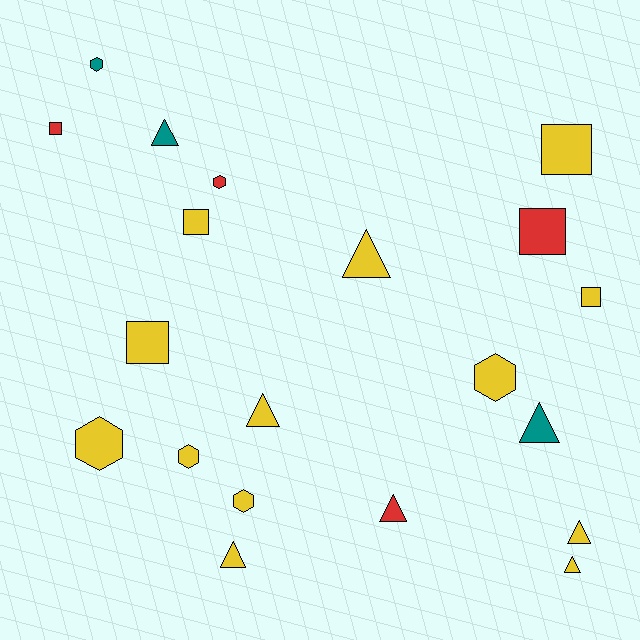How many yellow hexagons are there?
There are 4 yellow hexagons.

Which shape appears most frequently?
Triangle, with 8 objects.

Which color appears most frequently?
Yellow, with 13 objects.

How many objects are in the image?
There are 20 objects.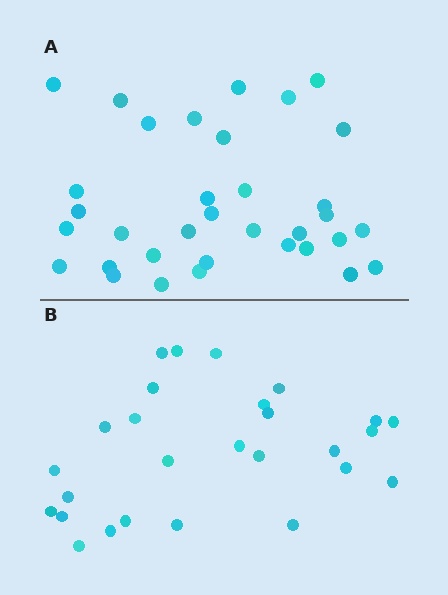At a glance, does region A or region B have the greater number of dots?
Region A (the top region) has more dots.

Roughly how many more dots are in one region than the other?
Region A has roughly 8 or so more dots than region B.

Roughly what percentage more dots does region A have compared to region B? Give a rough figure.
About 25% more.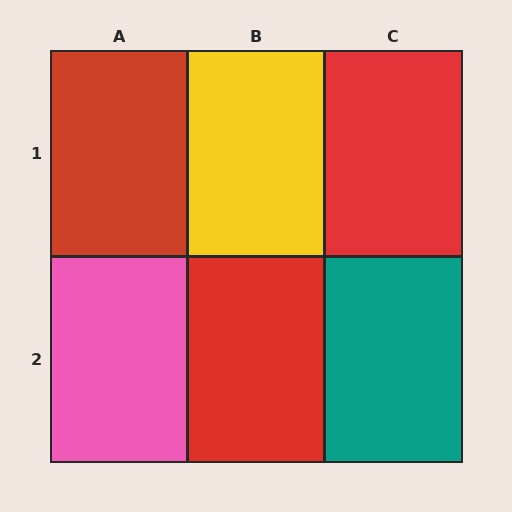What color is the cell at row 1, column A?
Red.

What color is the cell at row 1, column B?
Yellow.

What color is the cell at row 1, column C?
Red.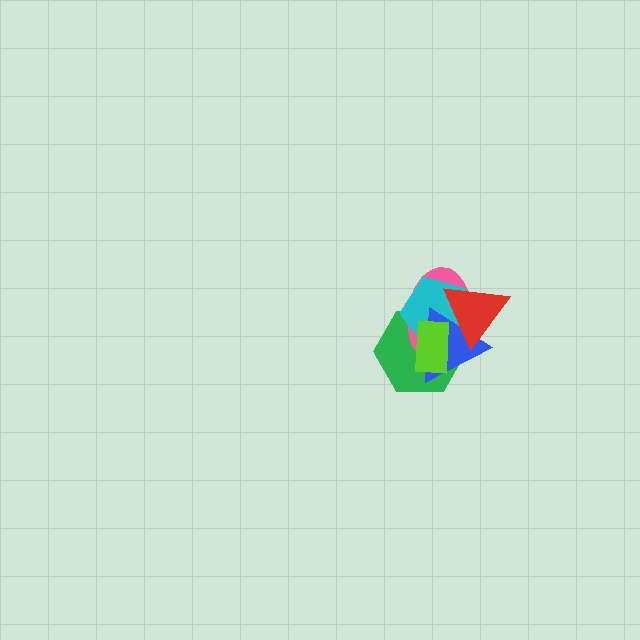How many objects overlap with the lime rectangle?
5 objects overlap with the lime rectangle.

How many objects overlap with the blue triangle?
5 objects overlap with the blue triangle.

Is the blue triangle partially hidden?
Yes, it is partially covered by another shape.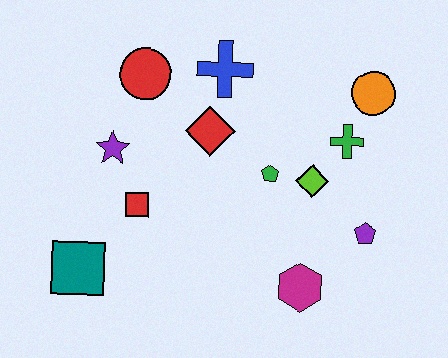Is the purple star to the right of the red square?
No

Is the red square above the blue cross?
No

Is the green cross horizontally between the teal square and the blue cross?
No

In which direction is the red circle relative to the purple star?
The red circle is above the purple star.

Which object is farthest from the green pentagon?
The teal square is farthest from the green pentagon.